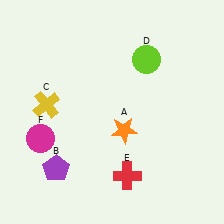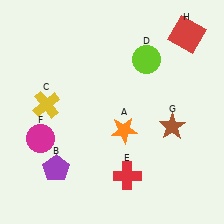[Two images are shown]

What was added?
A brown star (G), a red square (H) were added in Image 2.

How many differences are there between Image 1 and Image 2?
There are 2 differences between the two images.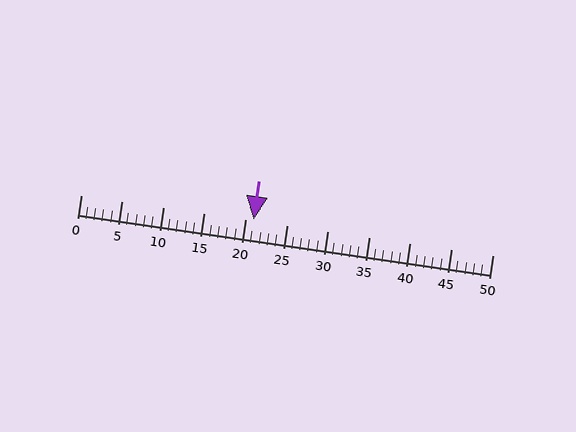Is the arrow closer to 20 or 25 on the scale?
The arrow is closer to 20.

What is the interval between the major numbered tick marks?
The major tick marks are spaced 5 units apart.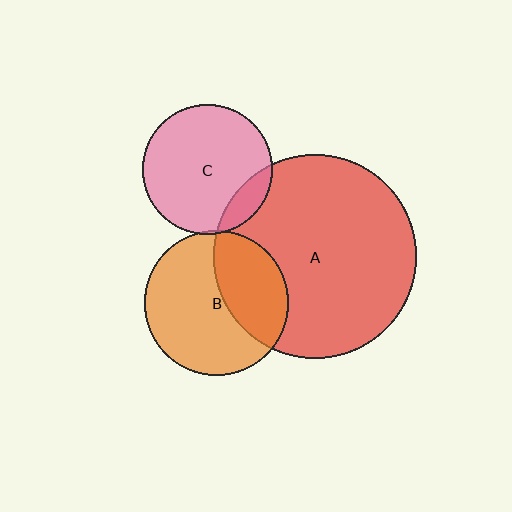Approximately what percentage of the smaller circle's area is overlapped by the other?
Approximately 35%.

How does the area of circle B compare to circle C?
Approximately 1.2 times.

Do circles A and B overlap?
Yes.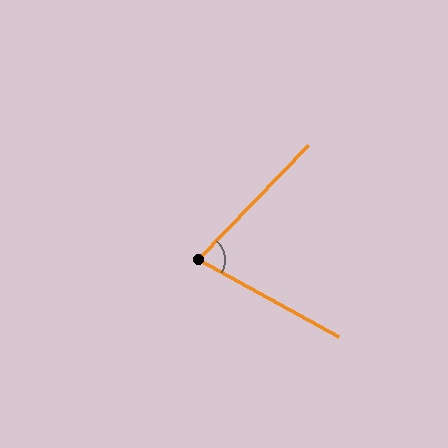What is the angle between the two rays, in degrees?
Approximately 75 degrees.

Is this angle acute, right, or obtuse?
It is acute.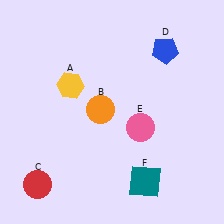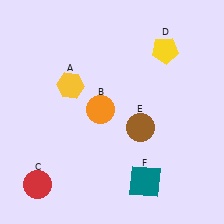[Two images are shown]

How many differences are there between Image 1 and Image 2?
There are 2 differences between the two images.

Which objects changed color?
D changed from blue to yellow. E changed from pink to brown.